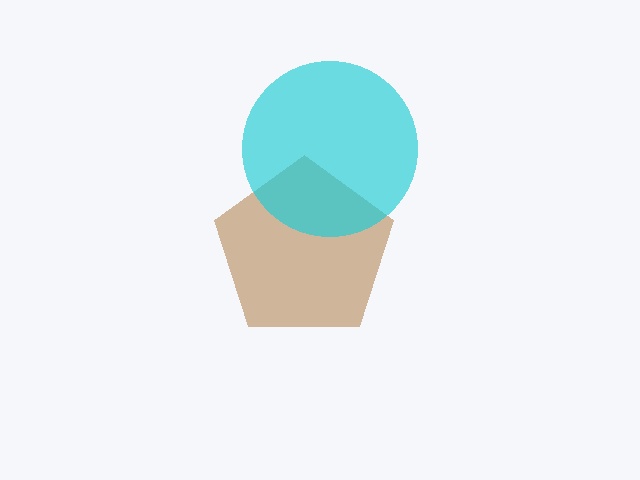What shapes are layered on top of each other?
The layered shapes are: a brown pentagon, a cyan circle.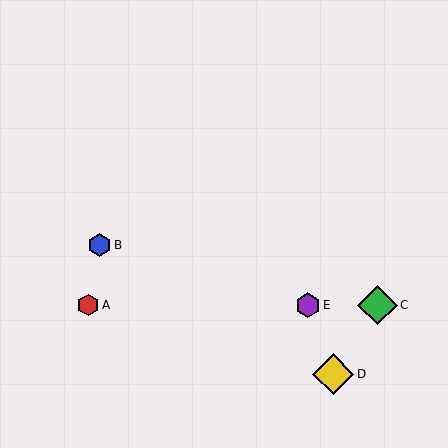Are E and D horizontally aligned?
No, E is at y≈305 and D is at y≈374.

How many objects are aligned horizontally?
3 objects (A, C, E) are aligned horizontally.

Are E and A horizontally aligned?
Yes, both are at y≈305.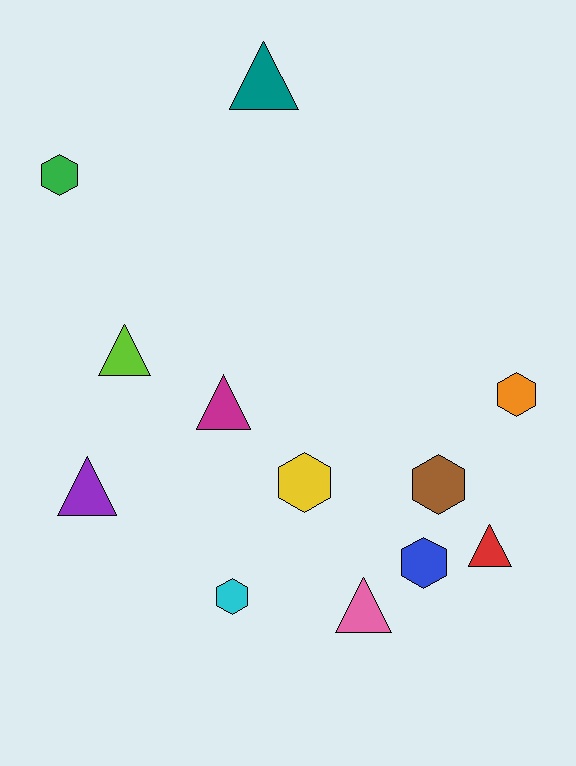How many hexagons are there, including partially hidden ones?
There are 6 hexagons.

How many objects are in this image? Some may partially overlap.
There are 12 objects.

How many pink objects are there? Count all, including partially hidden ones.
There is 1 pink object.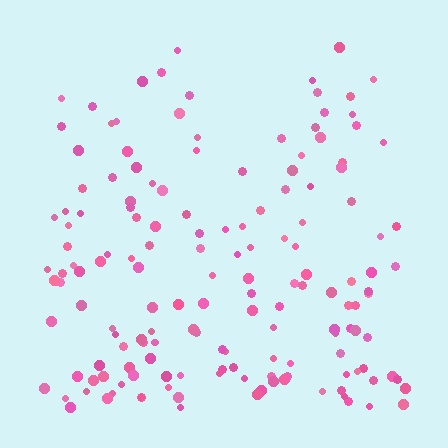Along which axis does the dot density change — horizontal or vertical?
Vertical.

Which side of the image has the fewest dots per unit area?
The top.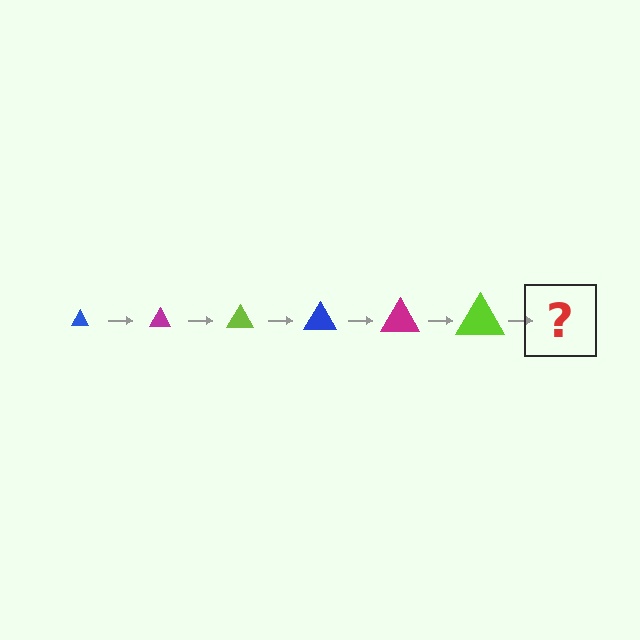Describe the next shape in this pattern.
It should be a blue triangle, larger than the previous one.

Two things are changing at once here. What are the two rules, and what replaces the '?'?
The two rules are that the triangle grows larger each step and the color cycles through blue, magenta, and lime. The '?' should be a blue triangle, larger than the previous one.